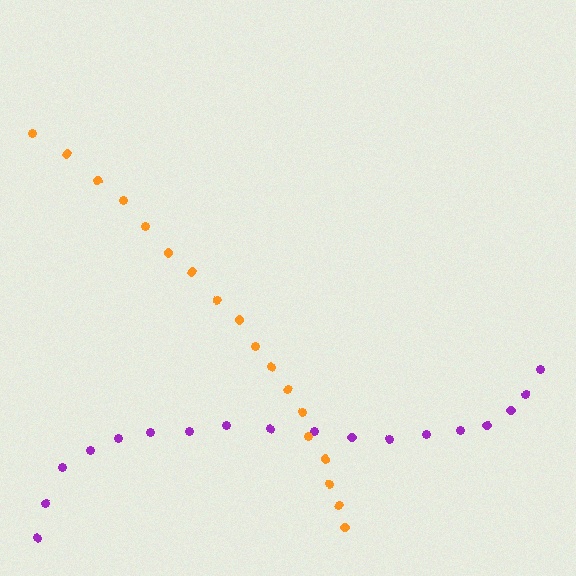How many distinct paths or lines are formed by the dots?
There are 2 distinct paths.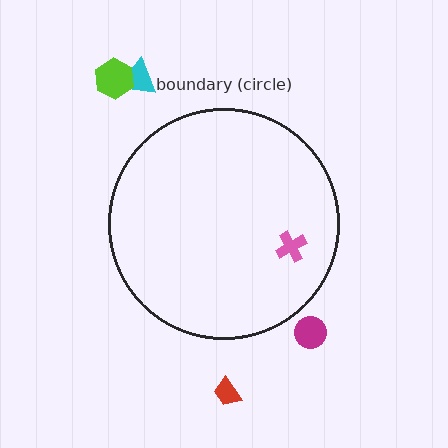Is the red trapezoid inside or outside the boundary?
Outside.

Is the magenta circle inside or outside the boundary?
Outside.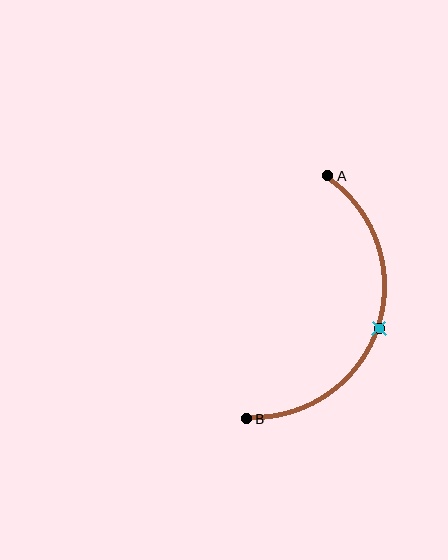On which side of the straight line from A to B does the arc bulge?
The arc bulges to the right of the straight line connecting A and B.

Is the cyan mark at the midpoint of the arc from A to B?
Yes. The cyan mark lies on the arc at equal arc-length from both A and B — it is the arc midpoint.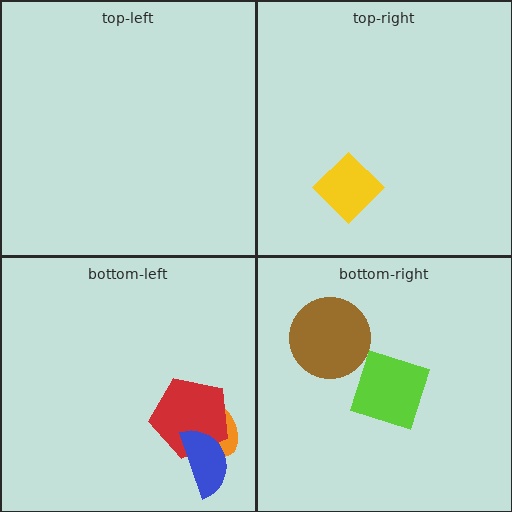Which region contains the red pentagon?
The bottom-left region.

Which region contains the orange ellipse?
The bottom-left region.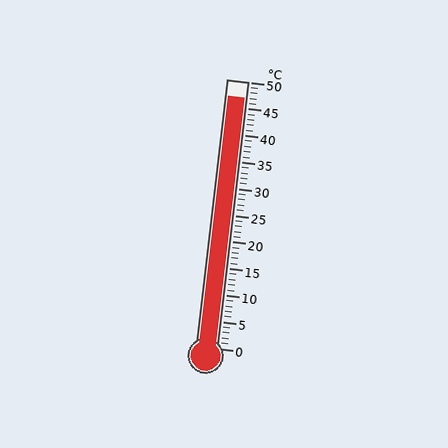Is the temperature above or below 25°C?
The temperature is above 25°C.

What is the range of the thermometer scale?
The thermometer scale ranges from 0°C to 50°C.